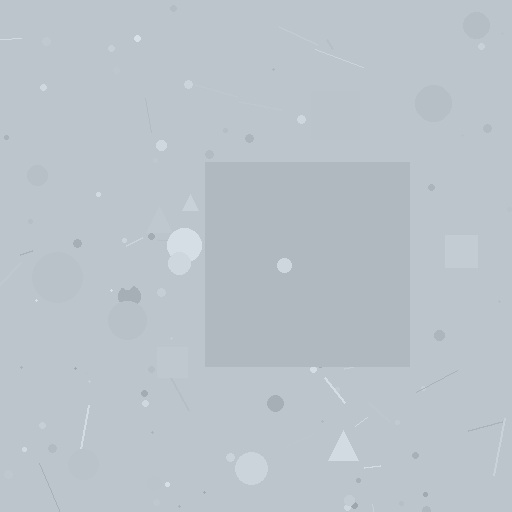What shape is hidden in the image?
A square is hidden in the image.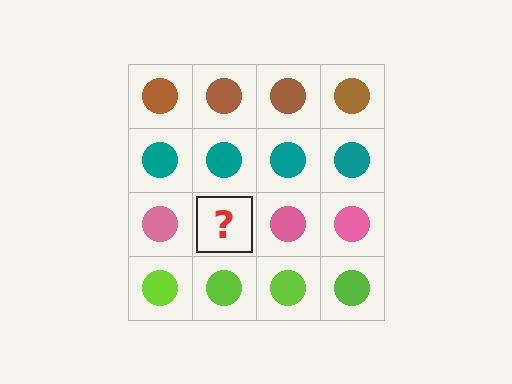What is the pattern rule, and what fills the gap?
The rule is that each row has a consistent color. The gap should be filled with a pink circle.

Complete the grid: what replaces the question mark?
The question mark should be replaced with a pink circle.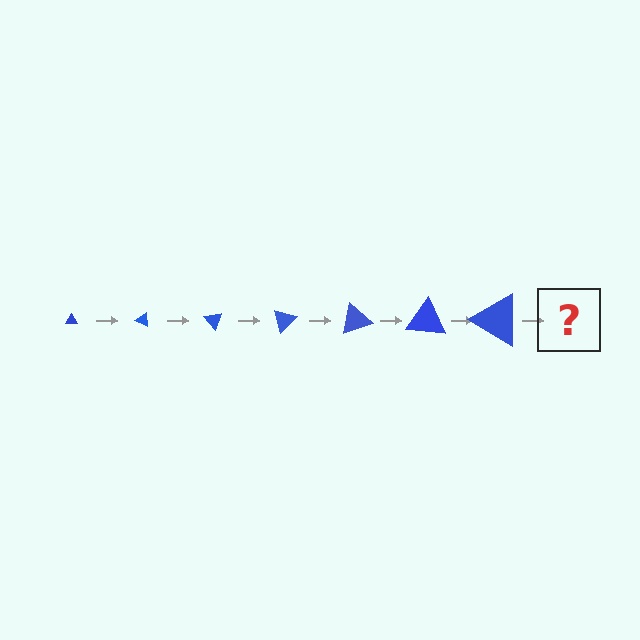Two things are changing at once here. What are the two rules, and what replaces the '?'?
The two rules are that the triangle grows larger each step and it rotates 25 degrees each step. The '?' should be a triangle, larger than the previous one and rotated 175 degrees from the start.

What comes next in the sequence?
The next element should be a triangle, larger than the previous one and rotated 175 degrees from the start.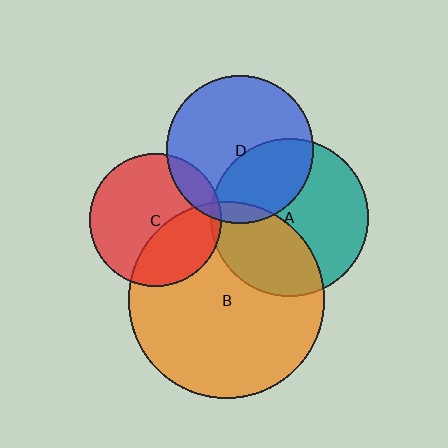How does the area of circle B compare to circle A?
Approximately 1.5 times.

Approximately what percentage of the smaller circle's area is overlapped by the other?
Approximately 15%.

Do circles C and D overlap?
Yes.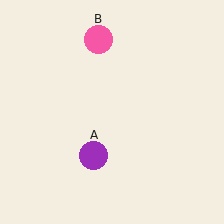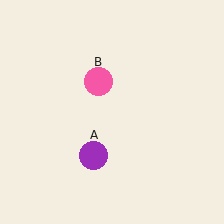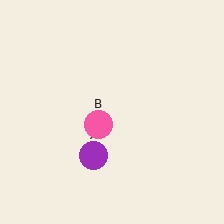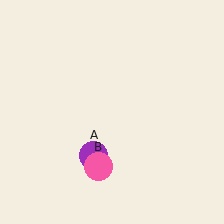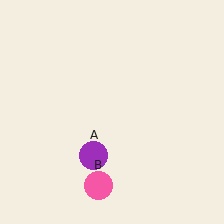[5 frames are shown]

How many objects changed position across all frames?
1 object changed position: pink circle (object B).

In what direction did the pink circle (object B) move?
The pink circle (object B) moved down.